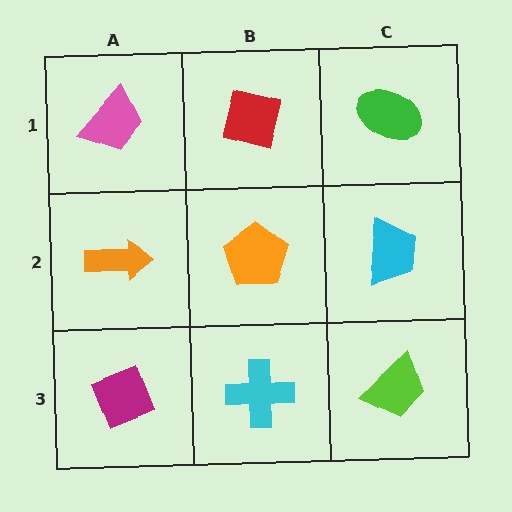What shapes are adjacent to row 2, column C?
A green ellipse (row 1, column C), a lime trapezoid (row 3, column C), an orange pentagon (row 2, column B).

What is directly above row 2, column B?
A red square.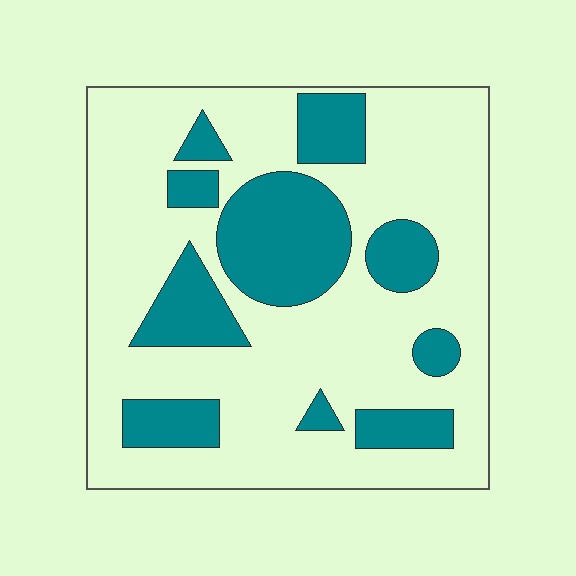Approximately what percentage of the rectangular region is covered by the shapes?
Approximately 30%.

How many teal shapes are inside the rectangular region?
10.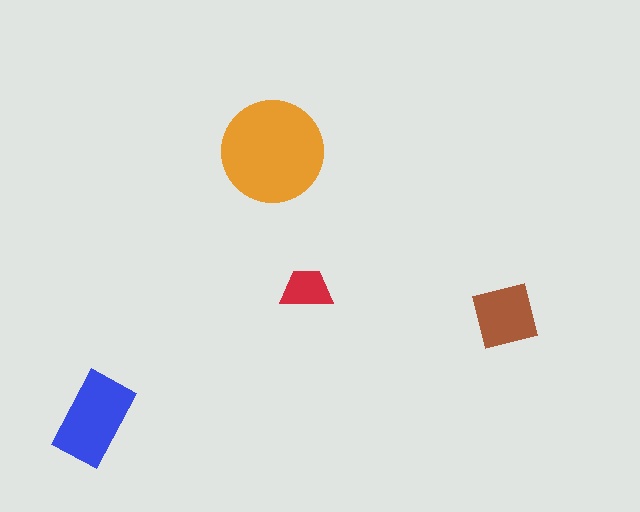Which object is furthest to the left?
The blue rectangle is leftmost.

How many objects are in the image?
There are 4 objects in the image.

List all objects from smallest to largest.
The red trapezoid, the brown square, the blue rectangle, the orange circle.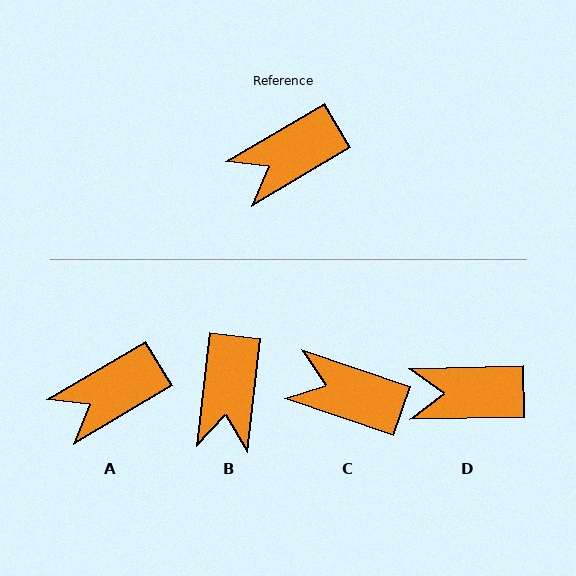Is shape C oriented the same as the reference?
No, it is off by about 50 degrees.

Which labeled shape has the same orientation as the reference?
A.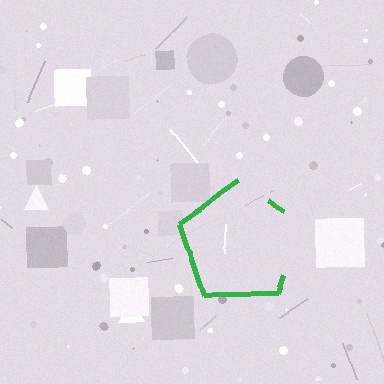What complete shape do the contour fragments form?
The contour fragments form a pentagon.